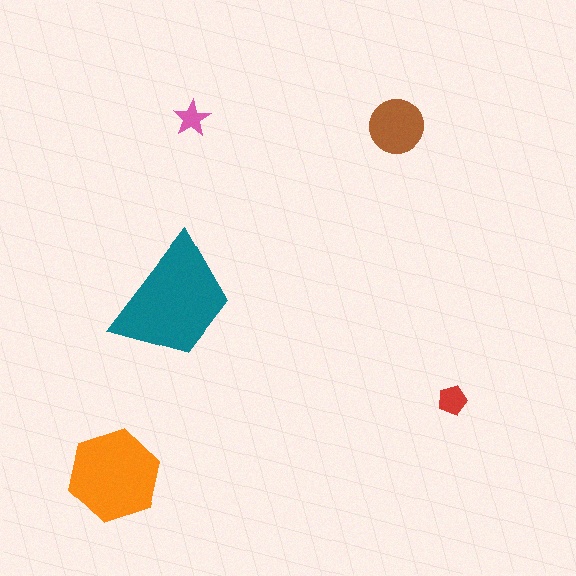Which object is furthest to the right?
The red pentagon is rightmost.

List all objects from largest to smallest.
The teal trapezoid, the orange hexagon, the brown circle, the red pentagon, the pink star.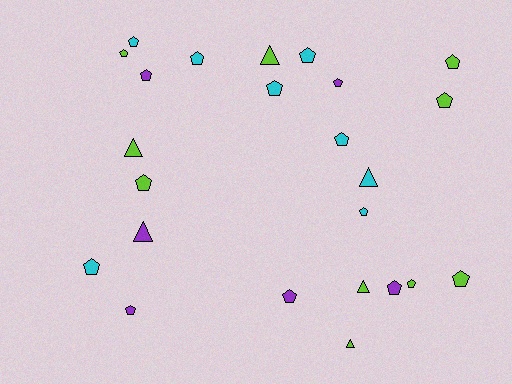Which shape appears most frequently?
Pentagon, with 18 objects.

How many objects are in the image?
There are 24 objects.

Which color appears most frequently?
Lime, with 10 objects.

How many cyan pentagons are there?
There are 7 cyan pentagons.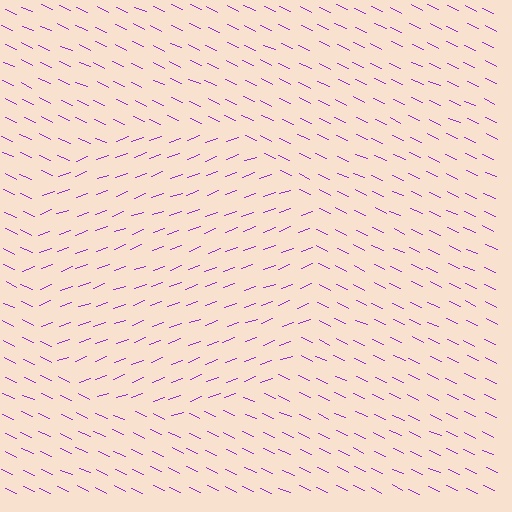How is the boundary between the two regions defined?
The boundary is defined purely by a change in line orientation (approximately 45 degrees difference). All lines are the same color and thickness.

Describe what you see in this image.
The image is filled with small purple line segments. A circle region in the image has lines oriented differently from the surrounding lines, creating a visible texture boundary.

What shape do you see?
I see a circle.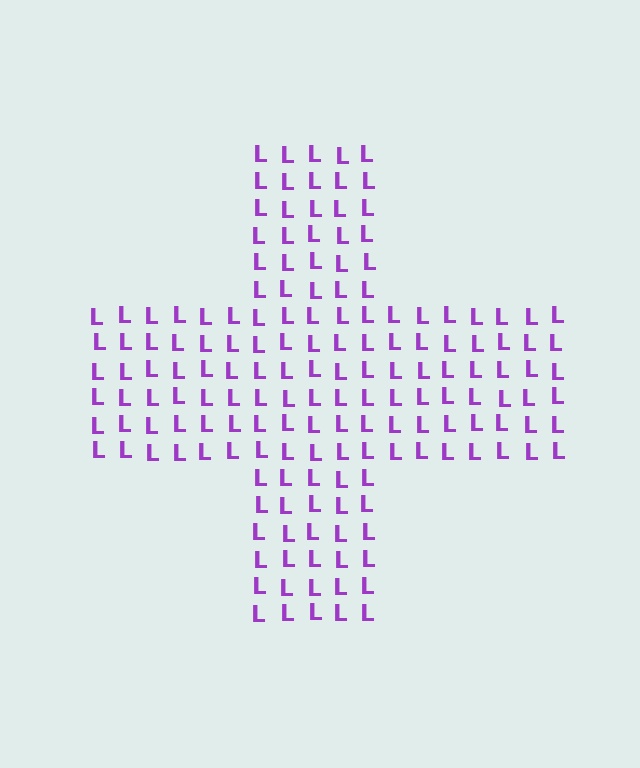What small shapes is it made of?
It is made of small letter L's.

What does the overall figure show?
The overall figure shows a cross.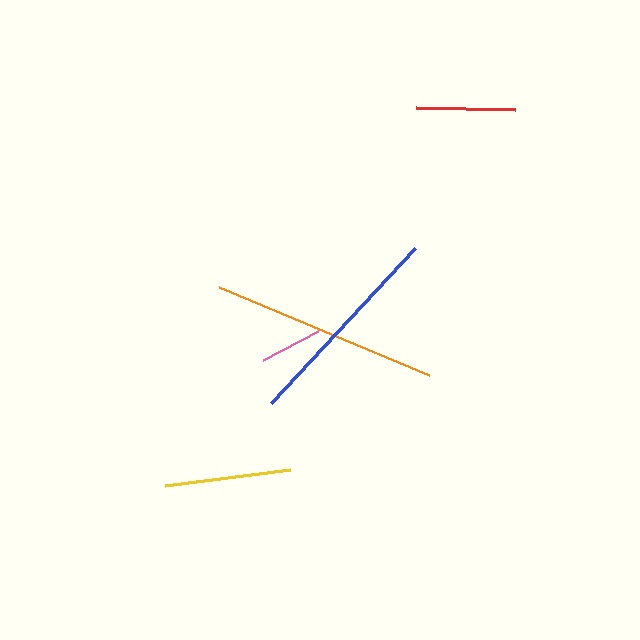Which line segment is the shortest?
The pink line is the shortest at approximately 62 pixels.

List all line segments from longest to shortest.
From longest to shortest: orange, blue, yellow, red, pink.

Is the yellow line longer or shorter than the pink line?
The yellow line is longer than the pink line.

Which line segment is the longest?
The orange line is the longest at approximately 228 pixels.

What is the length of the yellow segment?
The yellow segment is approximately 126 pixels long.